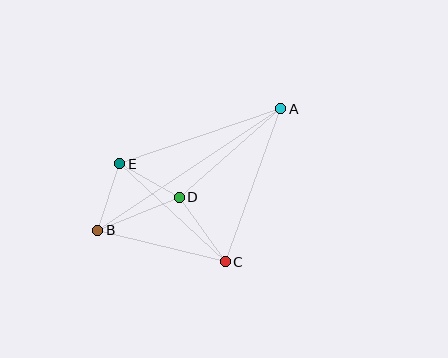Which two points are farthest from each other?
Points A and B are farthest from each other.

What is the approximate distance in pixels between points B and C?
The distance between B and C is approximately 131 pixels.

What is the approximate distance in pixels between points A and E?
The distance between A and E is approximately 170 pixels.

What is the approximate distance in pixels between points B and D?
The distance between B and D is approximately 88 pixels.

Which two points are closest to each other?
Points D and E are closest to each other.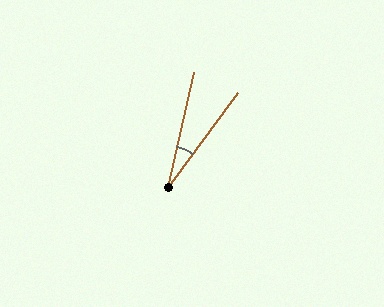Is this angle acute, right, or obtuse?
It is acute.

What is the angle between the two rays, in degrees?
Approximately 24 degrees.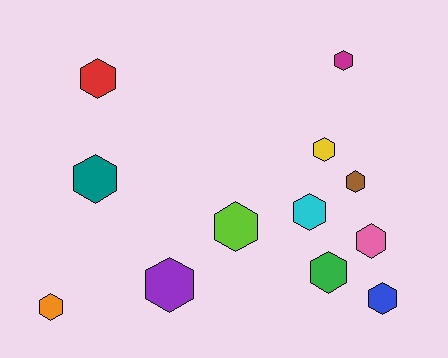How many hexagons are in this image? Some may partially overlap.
There are 12 hexagons.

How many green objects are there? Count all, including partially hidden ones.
There is 1 green object.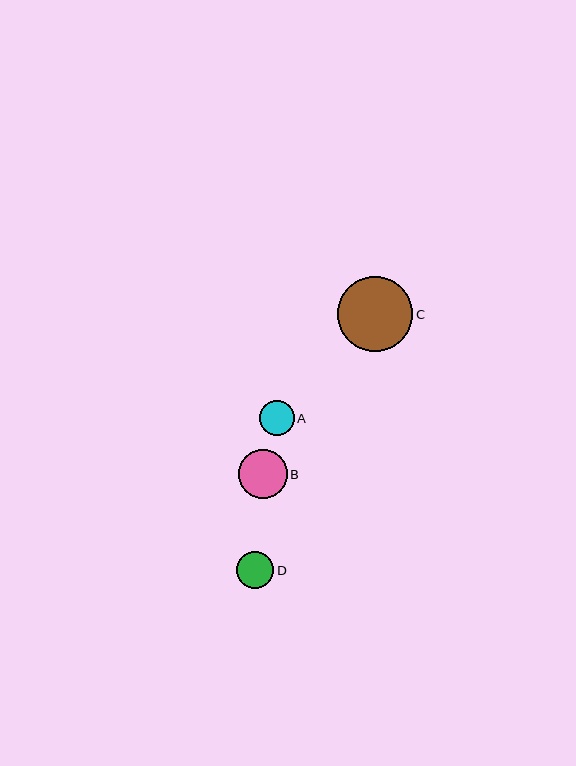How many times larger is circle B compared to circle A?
Circle B is approximately 1.4 times the size of circle A.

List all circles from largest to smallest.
From largest to smallest: C, B, D, A.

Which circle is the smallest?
Circle A is the smallest with a size of approximately 34 pixels.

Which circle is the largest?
Circle C is the largest with a size of approximately 75 pixels.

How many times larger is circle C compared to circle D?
Circle C is approximately 2.0 times the size of circle D.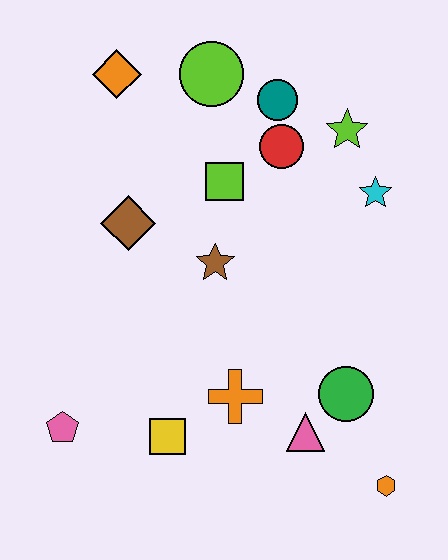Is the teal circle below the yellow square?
No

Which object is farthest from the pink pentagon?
The lime star is farthest from the pink pentagon.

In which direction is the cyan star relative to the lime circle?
The cyan star is to the right of the lime circle.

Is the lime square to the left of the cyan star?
Yes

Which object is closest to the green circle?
The pink triangle is closest to the green circle.